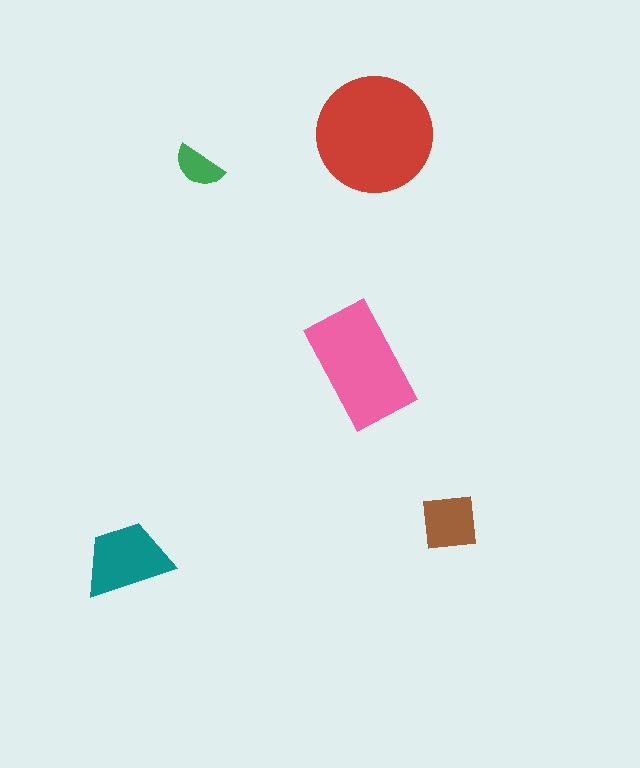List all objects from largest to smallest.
The red circle, the pink rectangle, the teal trapezoid, the brown square, the green semicircle.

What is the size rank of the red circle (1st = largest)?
1st.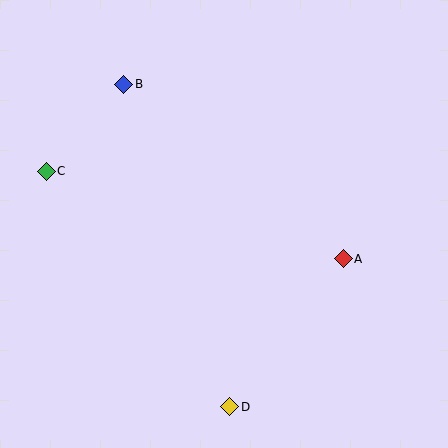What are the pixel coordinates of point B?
Point B is at (124, 84).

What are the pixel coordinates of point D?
Point D is at (230, 407).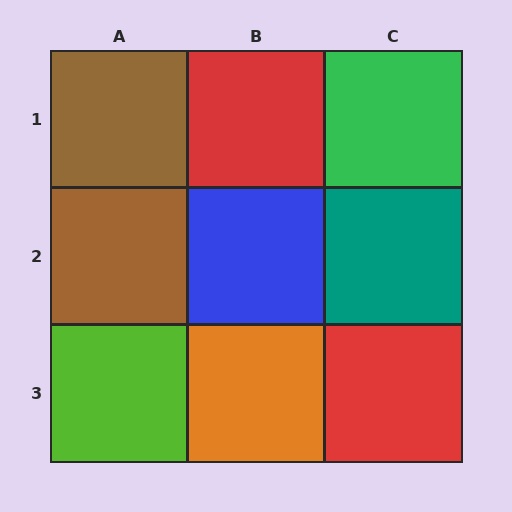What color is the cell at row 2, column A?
Brown.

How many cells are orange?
1 cell is orange.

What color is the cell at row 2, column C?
Teal.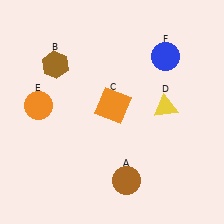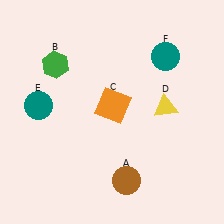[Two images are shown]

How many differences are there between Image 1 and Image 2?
There are 3 differences between the two images.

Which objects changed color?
B changed from brown to green. E changed from orange to teal. F changed from blue to teal.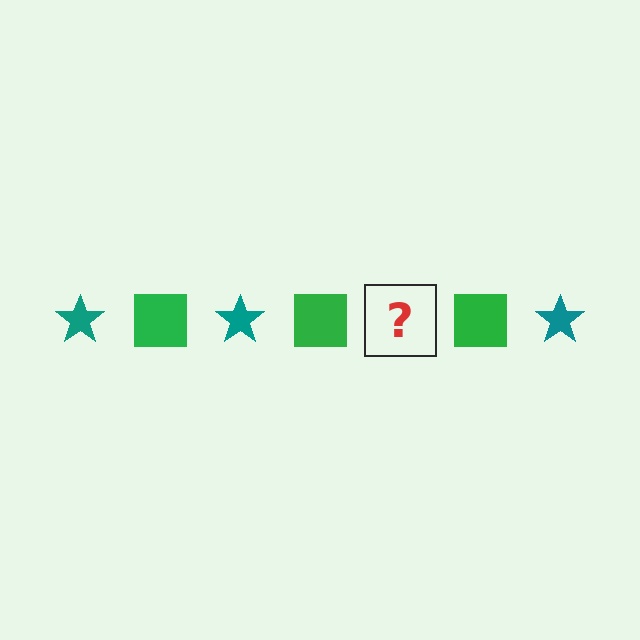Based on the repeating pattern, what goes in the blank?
The blank should be a teal star.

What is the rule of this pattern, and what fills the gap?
The rule is that the pattern alternates between teal star and green square. The gap should be filled with a teal star.